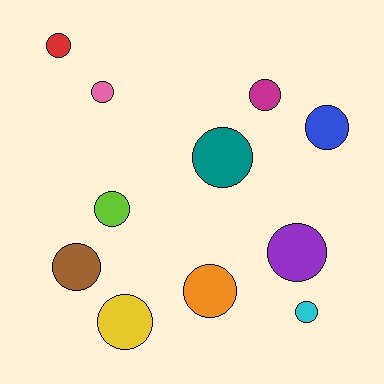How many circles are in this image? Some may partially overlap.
There are 11 circles.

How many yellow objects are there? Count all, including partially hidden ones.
There is 1 yellow object.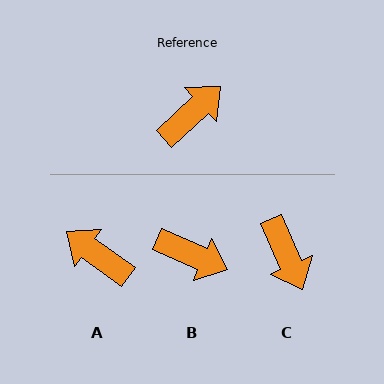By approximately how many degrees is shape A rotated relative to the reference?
Approximately 101 degrees counter-clockwise.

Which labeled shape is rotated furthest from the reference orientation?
C, about 109 degrees away.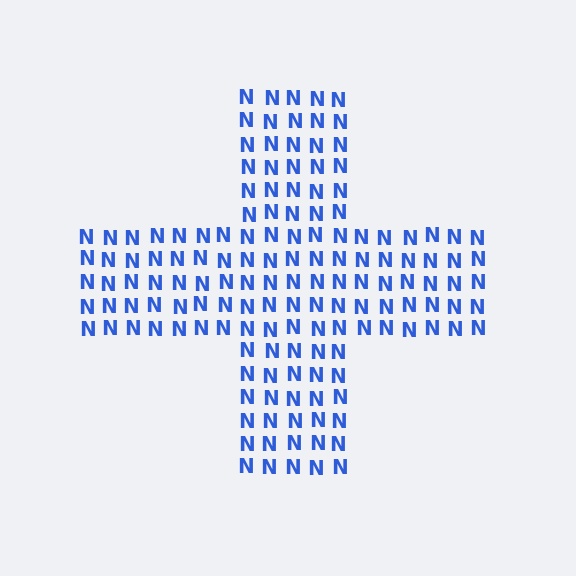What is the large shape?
The large shape is a cross.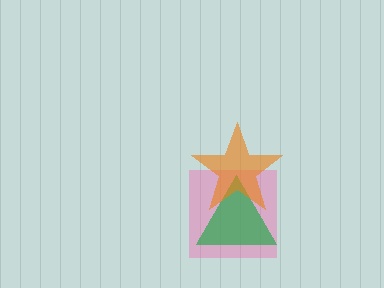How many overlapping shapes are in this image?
There are 3 overlapping shapes in the image.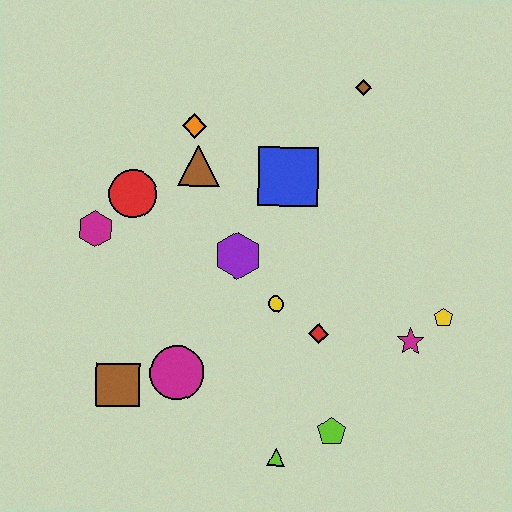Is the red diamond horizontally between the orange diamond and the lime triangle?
No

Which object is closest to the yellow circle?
The red diamond is closest to the yellow circle.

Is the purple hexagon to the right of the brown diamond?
No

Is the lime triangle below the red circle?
Yes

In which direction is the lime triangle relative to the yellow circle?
The lime triangle is below the yellow circle.